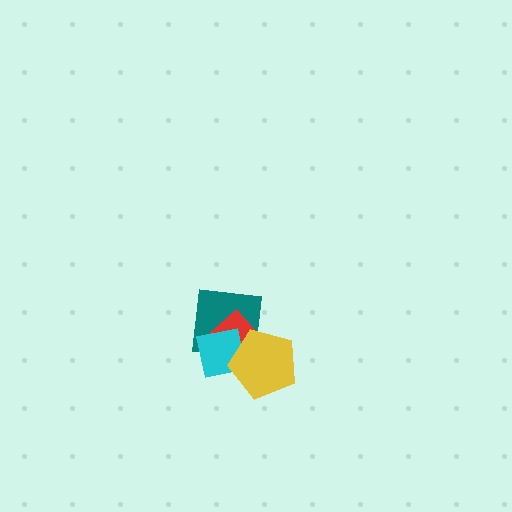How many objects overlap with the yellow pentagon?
3 objects overlap with the yellow pentagon.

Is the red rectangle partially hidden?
Yes, it is partially covered by another shape.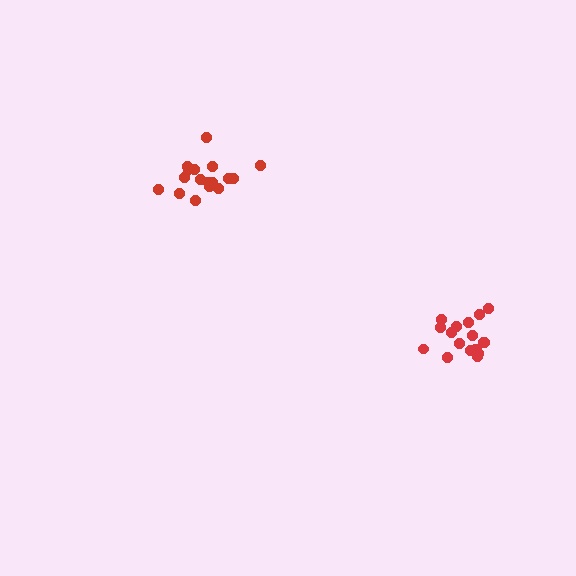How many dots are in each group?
Group 1: 18 dots, Group 2: 18 dots (36 total).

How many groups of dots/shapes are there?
There are 2 groups.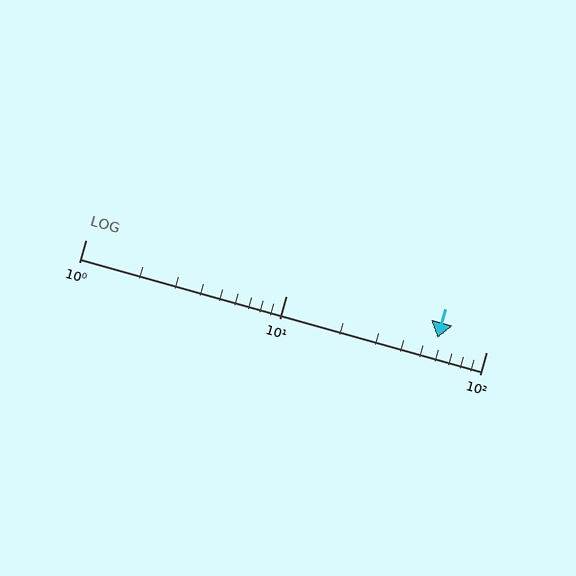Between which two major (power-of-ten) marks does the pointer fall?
The pointer is between 10 and 100.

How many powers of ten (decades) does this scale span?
The scale spans 2 decades, from 1 to 100.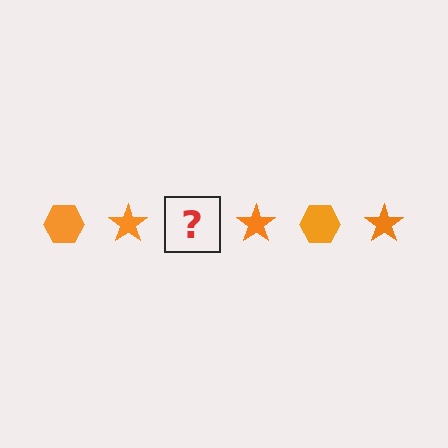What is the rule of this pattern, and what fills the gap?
The rule is that the pattern cycles through hexagon, star shapes in orange. The gap should be filled with an orange hexagon.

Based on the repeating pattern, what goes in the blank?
The blank should be an orange hexagon.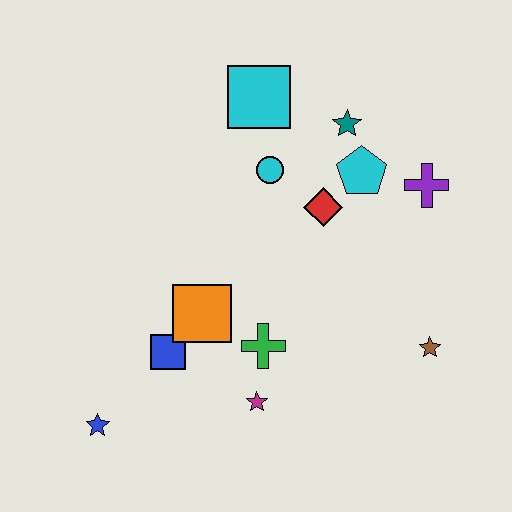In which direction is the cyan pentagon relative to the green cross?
The cyan pentagon is above the green cross.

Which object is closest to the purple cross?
The cyan pentagon is closest to the purple cross.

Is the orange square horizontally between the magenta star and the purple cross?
No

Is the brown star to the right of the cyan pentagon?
Yes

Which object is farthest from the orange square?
The purple cross is farthest from the orange square.